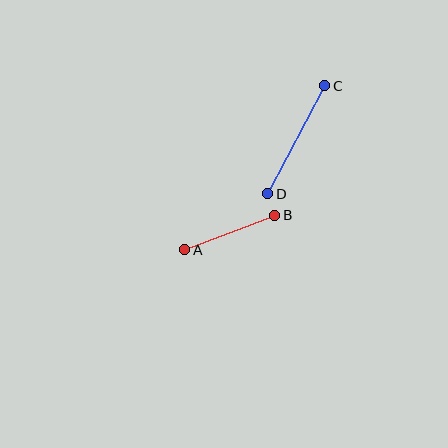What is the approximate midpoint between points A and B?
The midpoint is at approximately (230, 232) pixels.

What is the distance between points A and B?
The distance is approximately 97 pixels.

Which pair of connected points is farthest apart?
Points C and D are farthest apart.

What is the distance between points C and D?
The distance is approximately 122 pixels.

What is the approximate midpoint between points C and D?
The midpoint is at approximately (296, 140) pixels.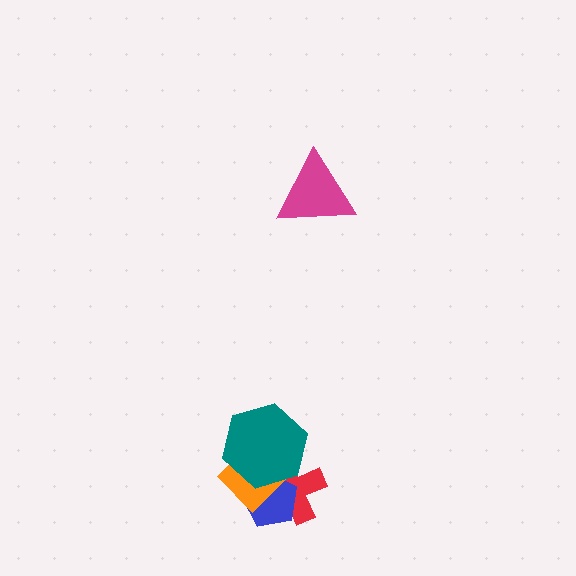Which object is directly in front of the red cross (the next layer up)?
The blue pentagon is directly in front of the red cross.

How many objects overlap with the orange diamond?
3 objects overlap with the orange diamond.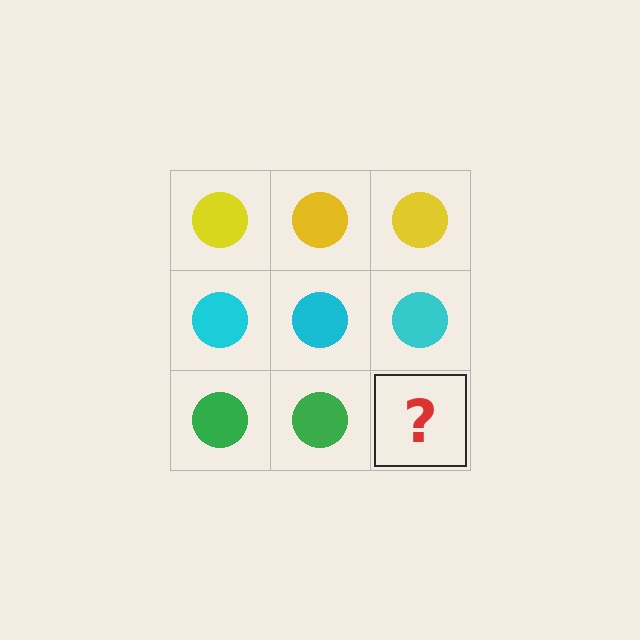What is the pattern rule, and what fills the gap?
The rule is that each row has a consistent color. The gap should be filled with a green circle.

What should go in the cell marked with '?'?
The missing cell should contain a green circle.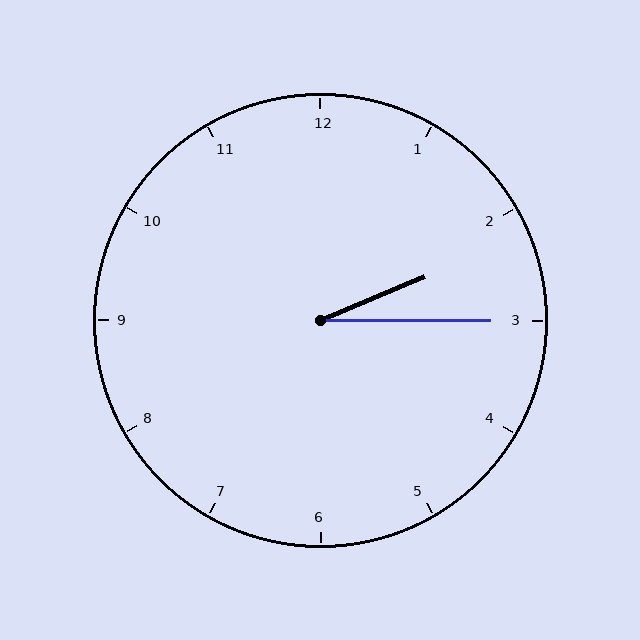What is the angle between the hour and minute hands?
Approximately 22 degrees.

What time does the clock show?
2:15.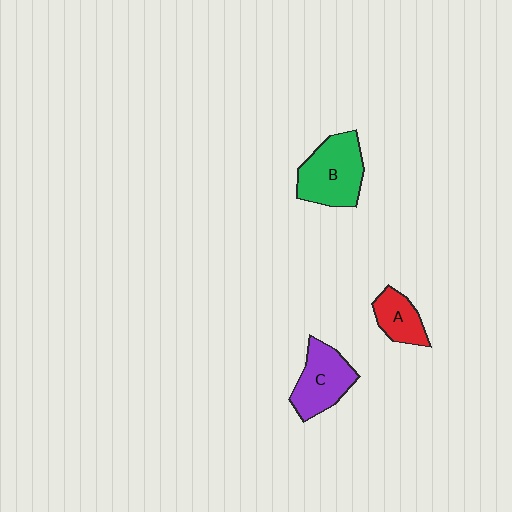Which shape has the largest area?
Shape B (green).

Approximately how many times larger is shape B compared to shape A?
Approximately 1.8 times.